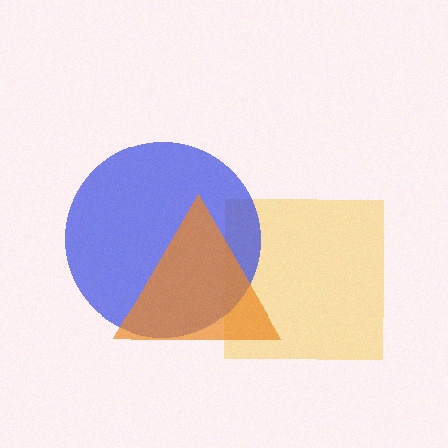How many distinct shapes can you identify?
There are 3 distinct shapes: a yellow square, a blue circle, an orange triangle.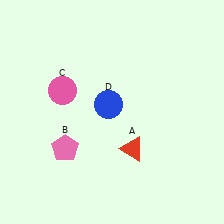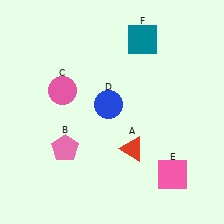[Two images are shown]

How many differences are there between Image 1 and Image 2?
There are 2 differences between the two images.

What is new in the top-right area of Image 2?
A teal square (F) was added in the top-right area of Image 2.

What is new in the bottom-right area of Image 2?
A pink square (E) was added in the bottom-right area of Image 2.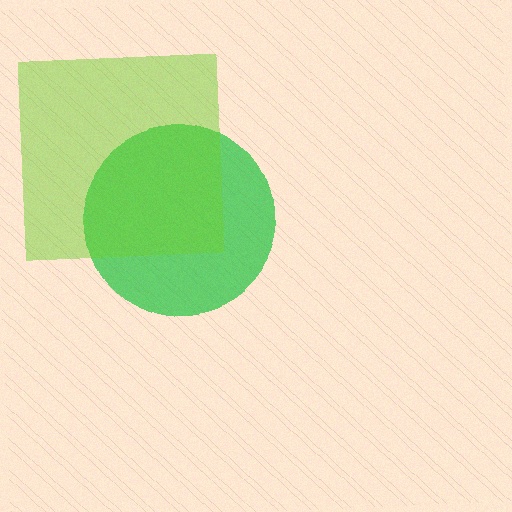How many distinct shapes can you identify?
There are 2 distinct shapes: a green circle, a lime square.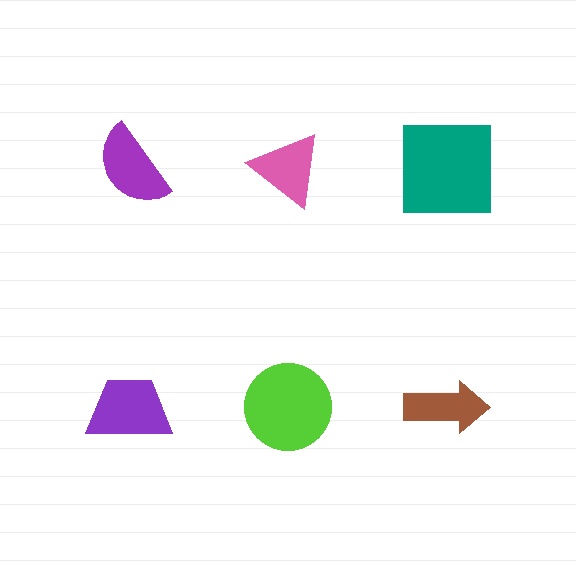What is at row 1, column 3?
A teal square.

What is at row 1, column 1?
A purple semicircle.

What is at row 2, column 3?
A brown arrow.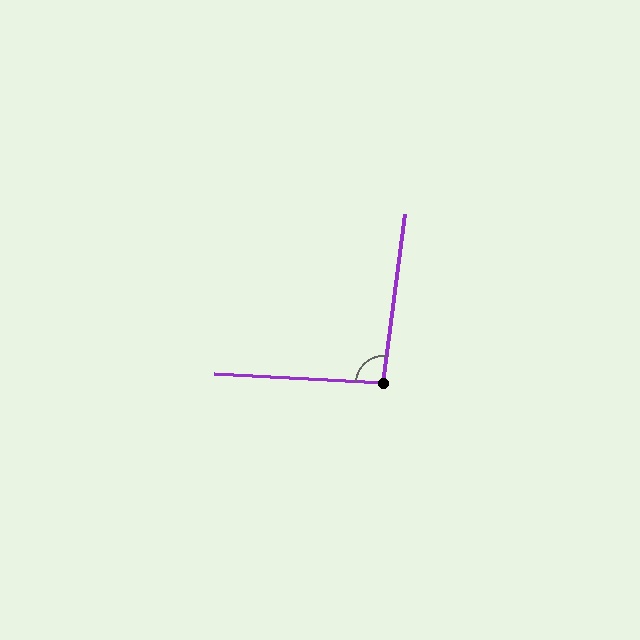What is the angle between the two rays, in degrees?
Approximately 95 degrees.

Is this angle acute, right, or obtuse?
It is approximately a right angle.